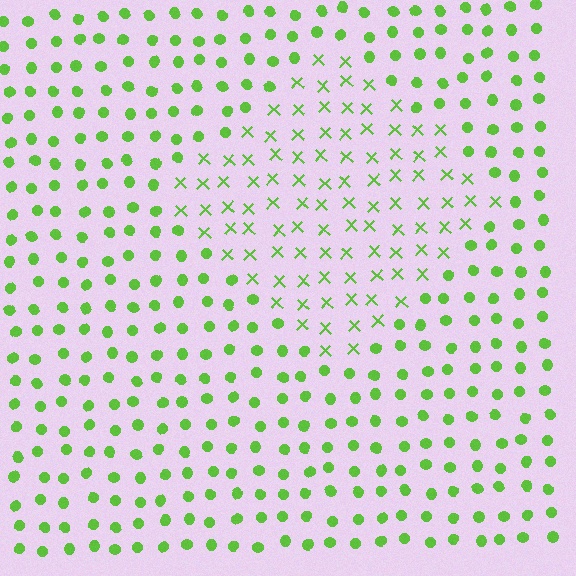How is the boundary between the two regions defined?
The boundary is defined by a change in element shape: X marks inside vs. circles outside. All elements share the same color and spacing.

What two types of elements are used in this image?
The image uses X marks inside the diamond region and circles outside it.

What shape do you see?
I see a diamond.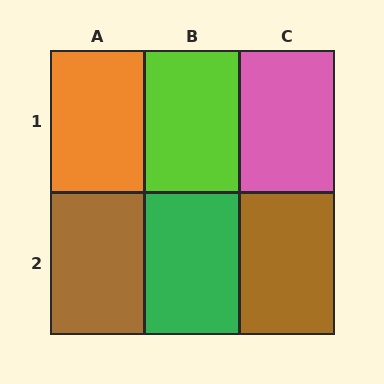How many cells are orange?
1 cell is orange.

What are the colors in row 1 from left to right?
Orange, lime, pink.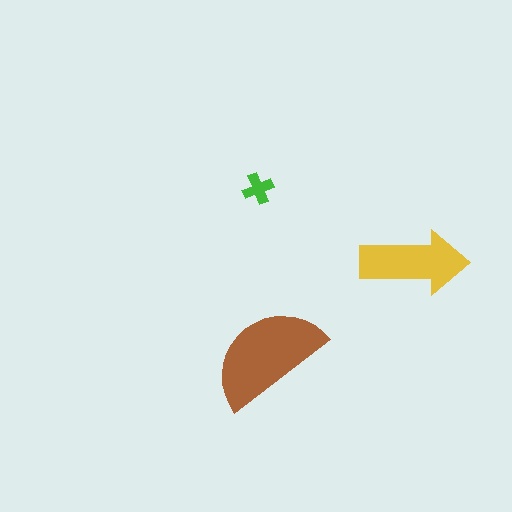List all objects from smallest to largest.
The green cross, the yellow arrow, the brown semicircle.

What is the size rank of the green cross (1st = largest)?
3rd.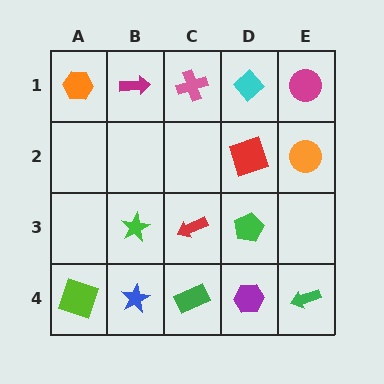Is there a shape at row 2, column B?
No, that cell is empty.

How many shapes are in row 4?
5 shapes.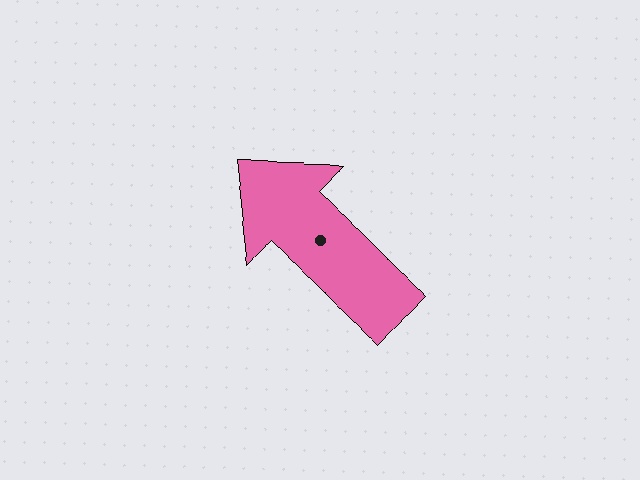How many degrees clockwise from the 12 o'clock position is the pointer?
Approximately 313 degrees.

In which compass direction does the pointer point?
Northwest.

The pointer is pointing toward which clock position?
Roughly 10 o'clock.